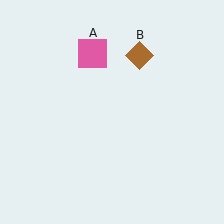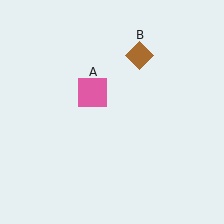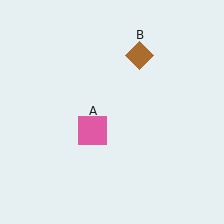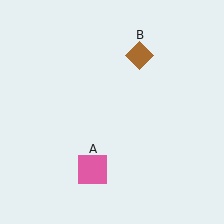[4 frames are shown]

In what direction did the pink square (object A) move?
The pink square (object A) moved down.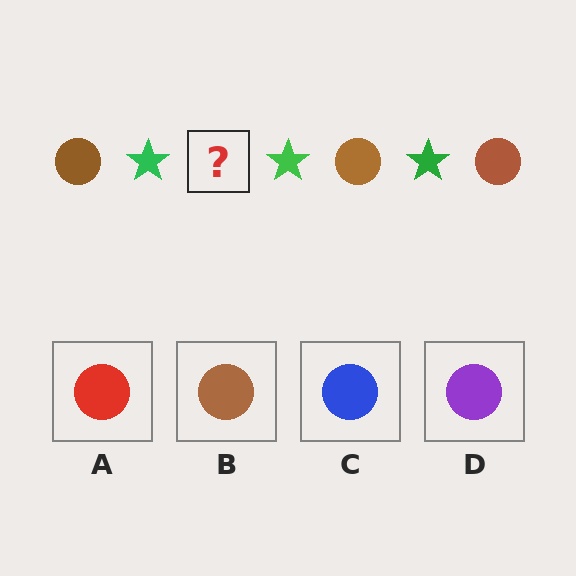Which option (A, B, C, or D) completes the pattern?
B.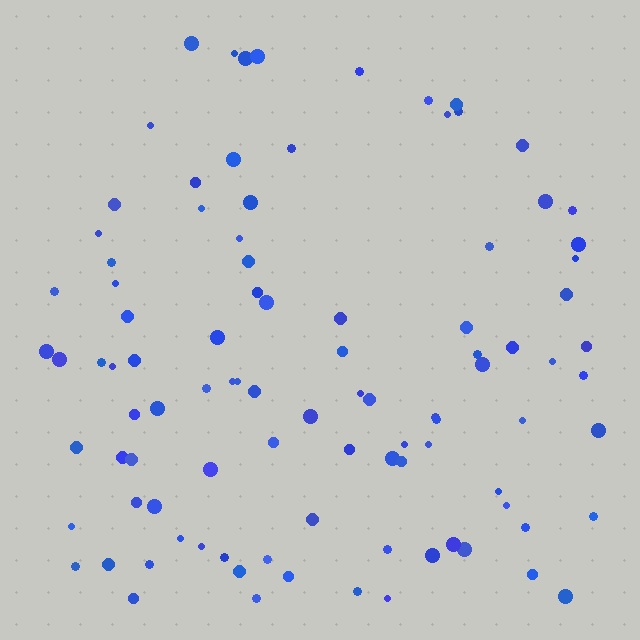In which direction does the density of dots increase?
From top to bottom, with the bottom side densest.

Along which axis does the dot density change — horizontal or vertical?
Vertical.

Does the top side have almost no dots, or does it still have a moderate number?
Still a moderate number, just noticeably fewer than the bottom.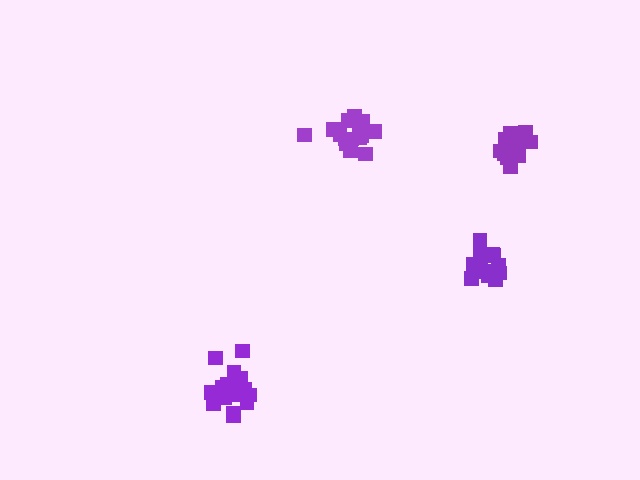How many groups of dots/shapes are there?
There are 4 groups.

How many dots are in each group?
Group 1: 13 dots, Group 2: 13 dots, Group 3: 17 dots, Group 4: 18 dots (61 total).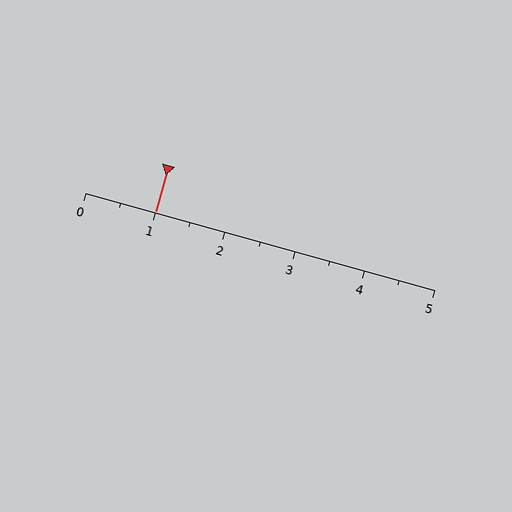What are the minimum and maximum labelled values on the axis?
The axis runs from 0 to 5.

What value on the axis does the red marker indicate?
The marker indicates approximately 1.